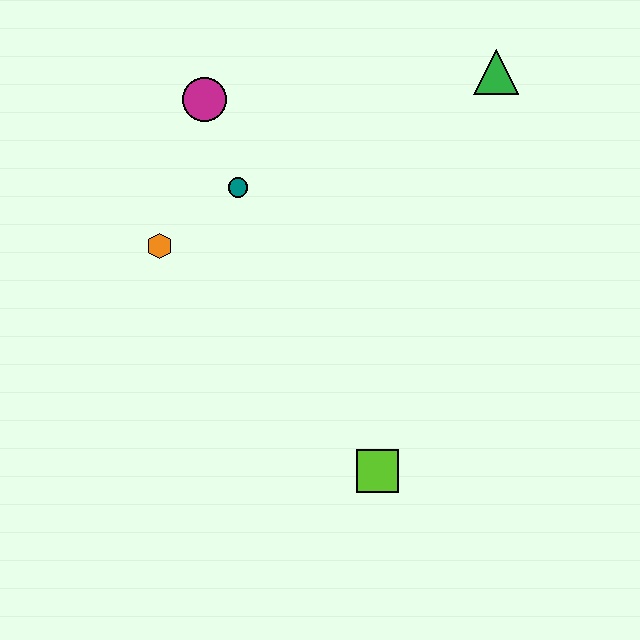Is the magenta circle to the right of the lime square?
No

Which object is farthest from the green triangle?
The lime square is farthest from the green triangle.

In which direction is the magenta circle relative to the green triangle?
The magenta circle is to the left of the green triangle.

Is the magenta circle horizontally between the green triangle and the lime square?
No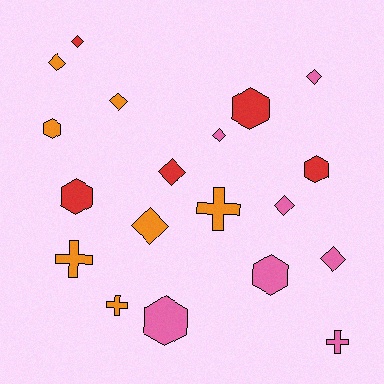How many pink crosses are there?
There is 1 pink cross.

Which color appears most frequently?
Pink, with 7 objects.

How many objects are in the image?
There are 19 objects.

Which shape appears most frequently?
Diamond, with 9 objects.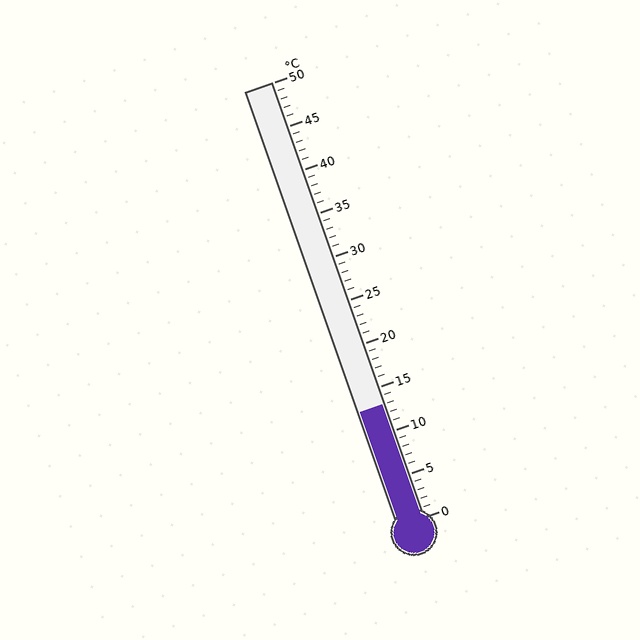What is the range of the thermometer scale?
The thermometer scale ranges from 0°C to 50°C.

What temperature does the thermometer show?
The thermometer shows approximately 13°C.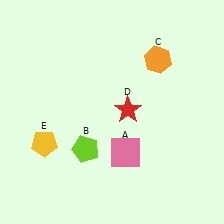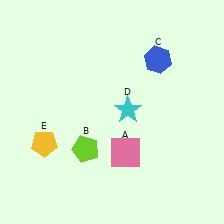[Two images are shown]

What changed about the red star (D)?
In Image 1, D is red. In Image 2, it changed to cyan.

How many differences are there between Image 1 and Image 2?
There are 2 differences between the two images.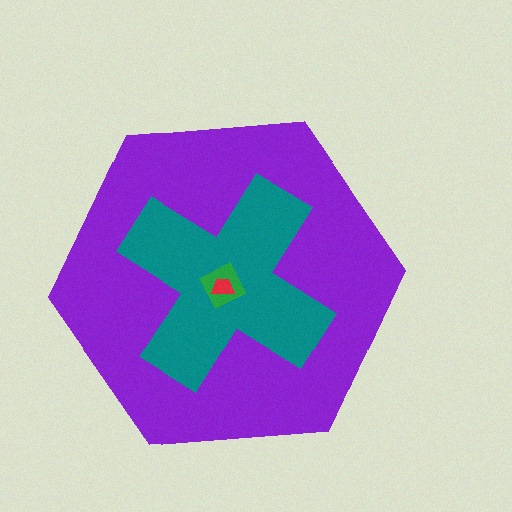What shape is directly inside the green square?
The red trapezoid.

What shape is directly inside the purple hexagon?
The teal cross.